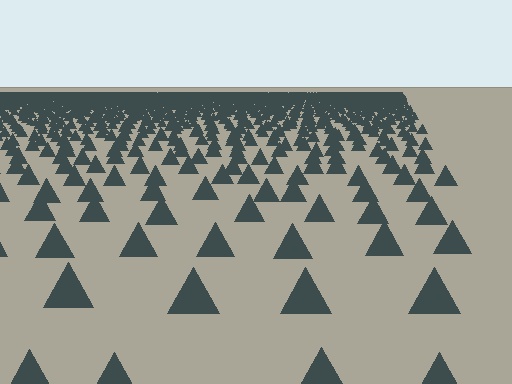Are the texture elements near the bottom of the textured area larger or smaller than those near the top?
Larger. Near the bottom, elements are closer to the viewer and appear at a bigger on-screen size.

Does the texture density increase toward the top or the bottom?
Density increases toward the top.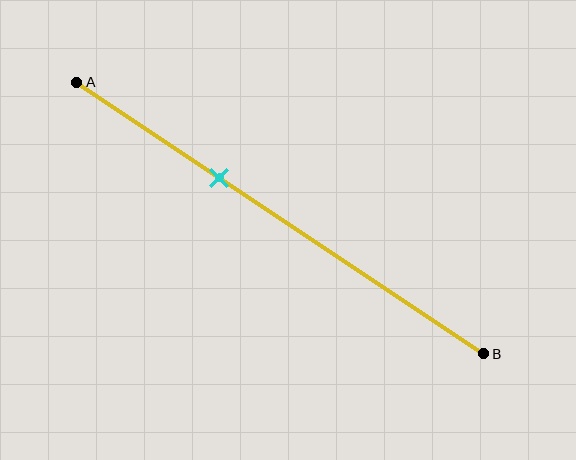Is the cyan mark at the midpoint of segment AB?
No, the mark is at about 35% from A, not at the 50% midpoint.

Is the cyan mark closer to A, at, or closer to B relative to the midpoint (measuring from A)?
The cyan mark is closer to point A than the midpoint of segment AB.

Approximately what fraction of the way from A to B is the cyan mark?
The cyan mark is approximately 35% of the way from A to B.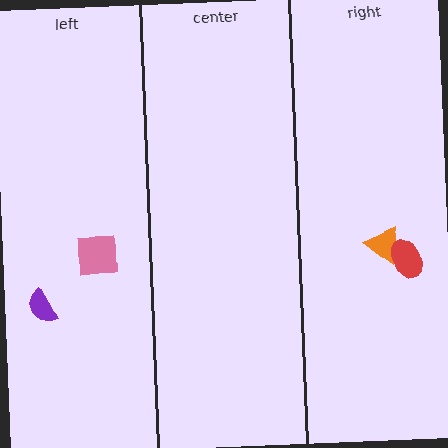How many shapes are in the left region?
2.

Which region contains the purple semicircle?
The left region.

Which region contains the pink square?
The left region.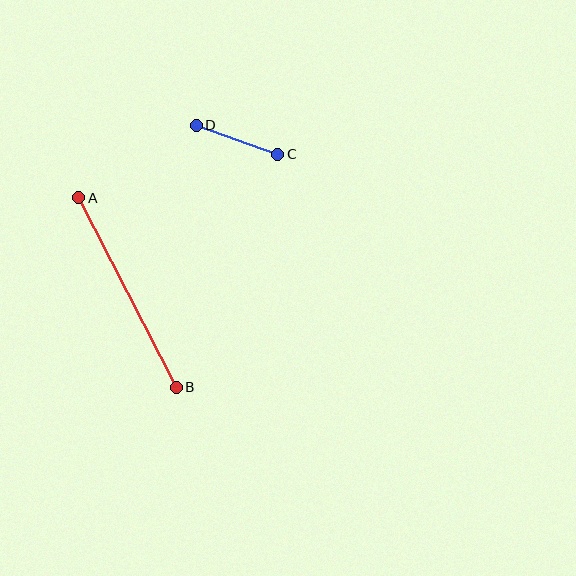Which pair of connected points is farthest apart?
Points A and B are farthest apart.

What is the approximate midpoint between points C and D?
The midpoint is at approximately (237, 140) pixels.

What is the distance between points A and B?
The distance is approximately 213 pixels.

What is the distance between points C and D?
The distance is approximately 87 pixels.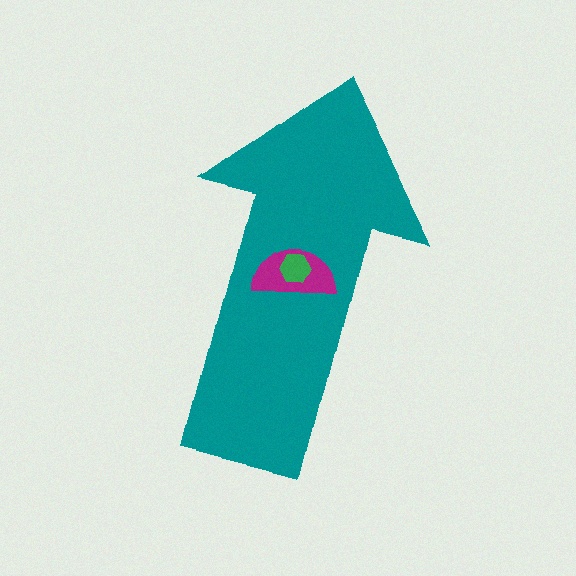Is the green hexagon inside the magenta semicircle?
Yes.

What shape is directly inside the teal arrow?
The magenta semicircle.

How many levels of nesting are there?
3.